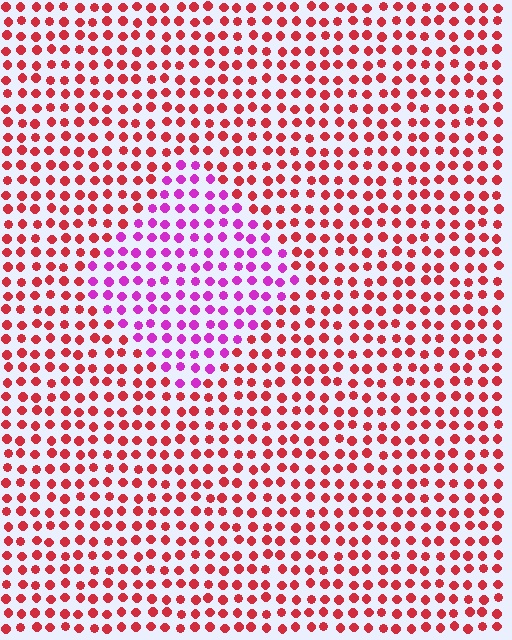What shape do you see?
I see a diamond.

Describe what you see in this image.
The image is filled with small red elements in a uniform arrangement. A diamond-shaped region is visible where the elements are tinted to a slightly different hue, forming a subtle color boundary.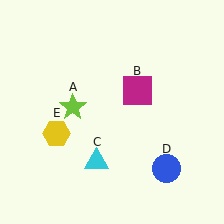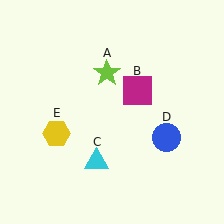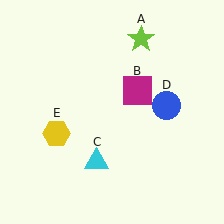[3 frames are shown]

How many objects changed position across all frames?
2 objects changed position: lime star (object A), blue circle (object D).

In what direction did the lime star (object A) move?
The lime star (object A) moved up and to the right.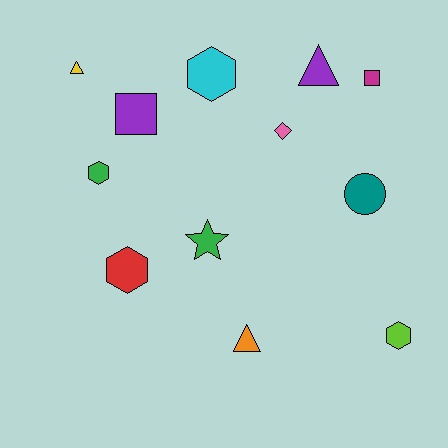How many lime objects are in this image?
There is 1 lime object.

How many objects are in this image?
There are 12 objects.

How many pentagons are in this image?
There are no pentagons.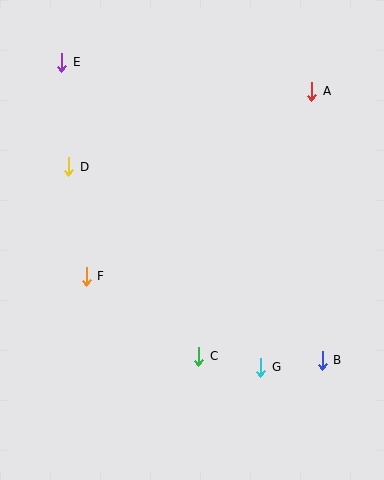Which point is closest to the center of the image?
Point F at (86, 276) is closest to the center.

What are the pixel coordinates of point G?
Point G is at (261, 367).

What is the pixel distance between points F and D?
The distance between F and D is 111 pixels.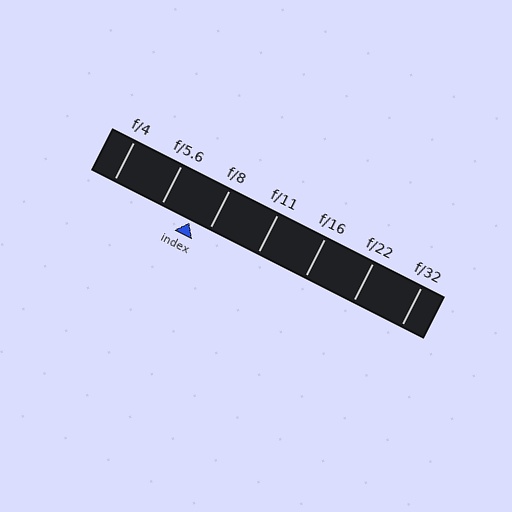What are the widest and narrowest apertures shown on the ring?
The widest aperture shown is f/4 and the narrowest is f/32.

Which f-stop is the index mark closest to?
The index mark is closest to f/8.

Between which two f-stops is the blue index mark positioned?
The index mark is between f/5.6 and f/8.